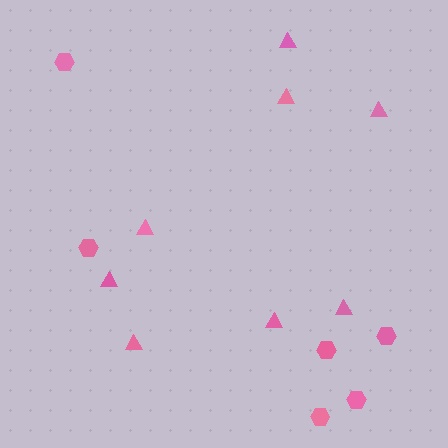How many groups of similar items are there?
There are 2 groups: one group of hexagons (6) and one group of triangles (8).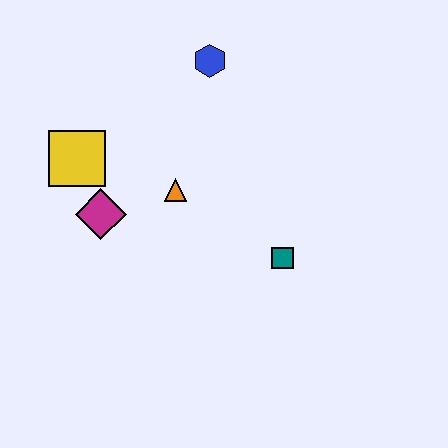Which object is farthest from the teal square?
The yellow square is farthest from the teal square.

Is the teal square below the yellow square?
Yes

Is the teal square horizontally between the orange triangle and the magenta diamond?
No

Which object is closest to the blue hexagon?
The orange triangle is closest to the blue hexagon.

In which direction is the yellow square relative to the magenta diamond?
The yellow square is above the magenta diamond.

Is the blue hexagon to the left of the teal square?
Yes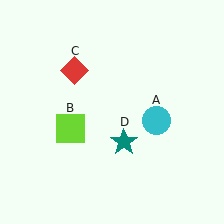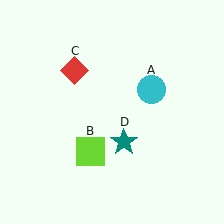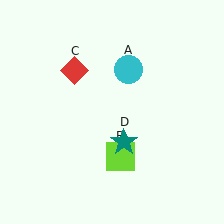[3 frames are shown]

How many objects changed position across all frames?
2 objects changed position: cyan circle (object A), lime square (object B).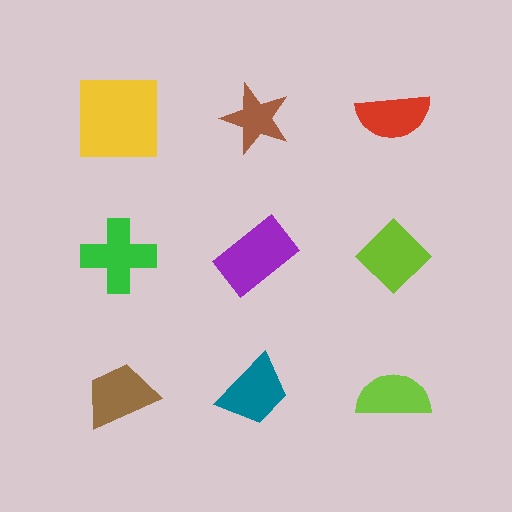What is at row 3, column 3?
A lime semicircle.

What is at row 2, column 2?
A purple rectangle.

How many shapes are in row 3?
3 shapes.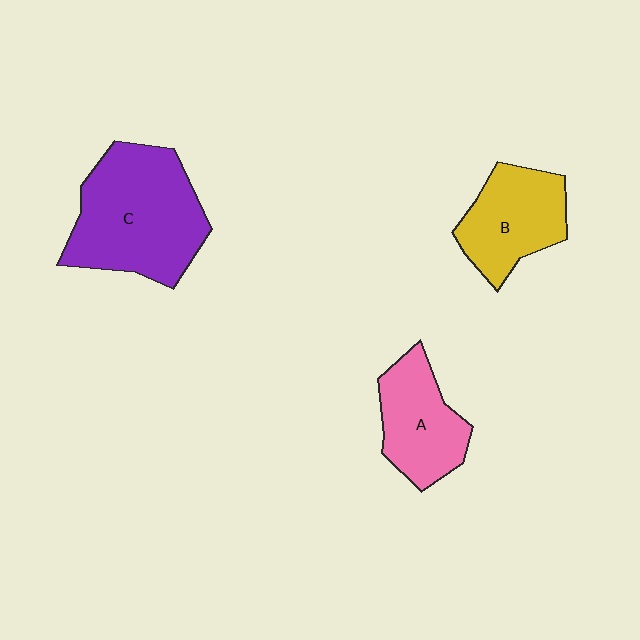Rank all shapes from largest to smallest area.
From largest to smallest: C (purple), B (yellow), A (pink).